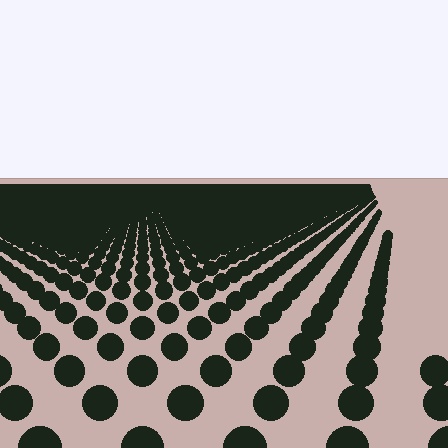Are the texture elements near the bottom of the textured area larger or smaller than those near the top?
Larger. Near the bottom, elements are closer to the viewer and appear at a bigger on-screen size.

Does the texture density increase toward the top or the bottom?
Density increases toward the top.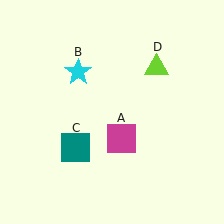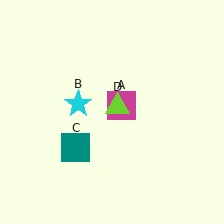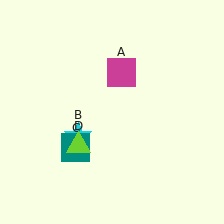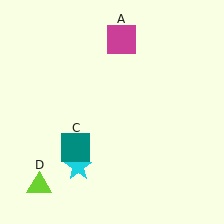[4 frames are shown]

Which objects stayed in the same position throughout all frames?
Teal square (object C) remained stationary.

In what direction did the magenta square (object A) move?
The magenta square (object A) moved up.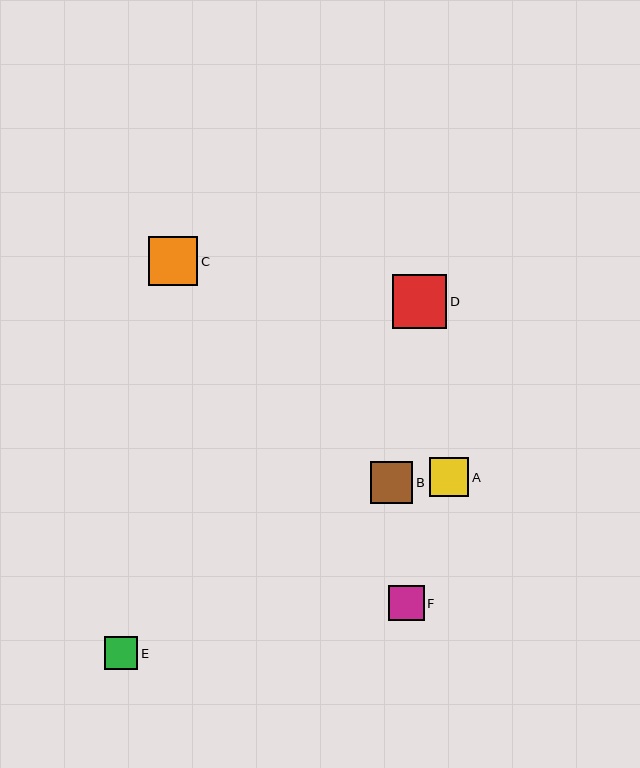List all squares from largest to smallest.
From largest to smallest: D, C, B, A, F, E.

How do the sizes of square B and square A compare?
Square B and square A are approximately the same size.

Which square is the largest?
Square D is the largest with a size of approximately 54 pixels.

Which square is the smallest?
Square E is the smallest with a size of approximately 33 pixels.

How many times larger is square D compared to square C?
Square D is approximately 1.1 times the size of square C.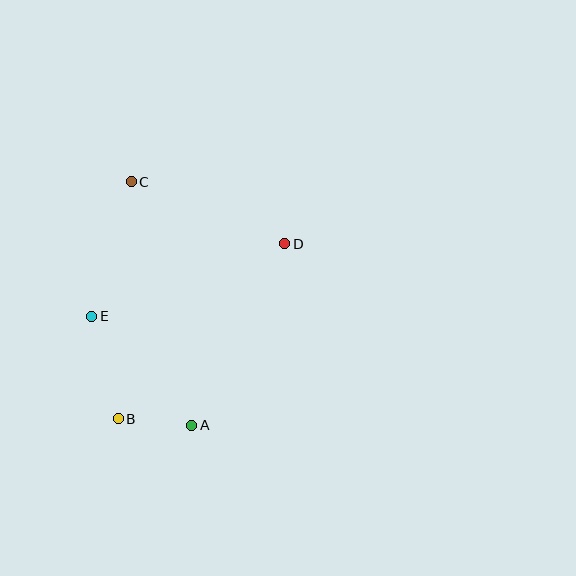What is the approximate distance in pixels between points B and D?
The distance between B and D is approximately 241 pixels.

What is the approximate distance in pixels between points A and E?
The distance between A and E is approximately 148 pixels.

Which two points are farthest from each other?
Points A and C are farthest from each other.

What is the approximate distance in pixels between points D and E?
The distance between D and E is approximately 206 pixels.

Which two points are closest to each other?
Points A and B are closest to each other.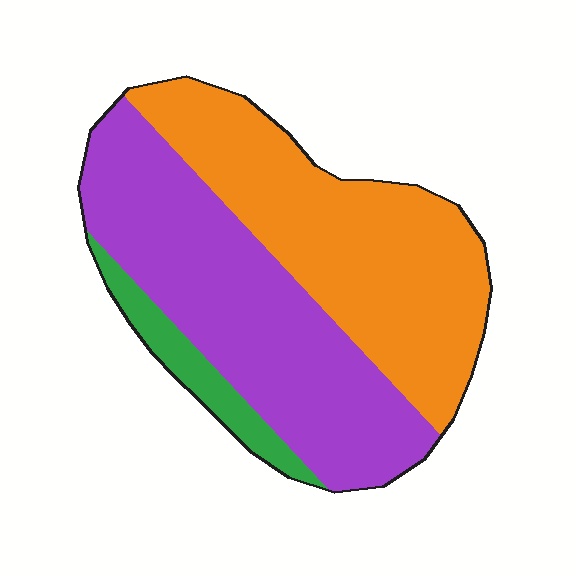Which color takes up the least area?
Green, at roughly 10%.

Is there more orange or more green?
Orange.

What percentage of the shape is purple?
Purple covers around 45% of the shape.